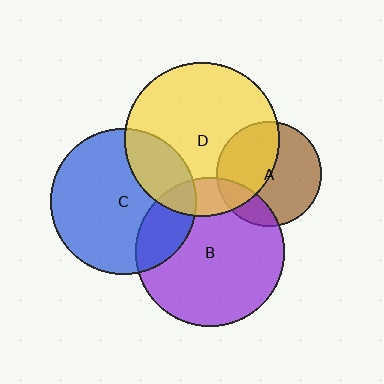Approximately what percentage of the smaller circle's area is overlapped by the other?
Approximately 25%.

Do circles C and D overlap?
Yes.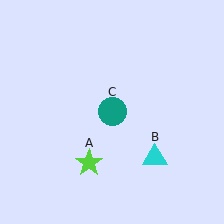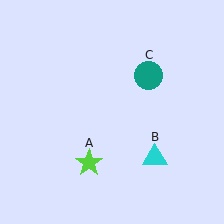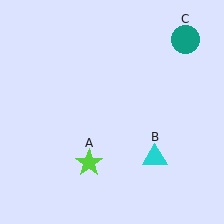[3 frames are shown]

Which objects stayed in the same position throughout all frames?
Lime star (object A) and cyan triangle (object B) remained stationary.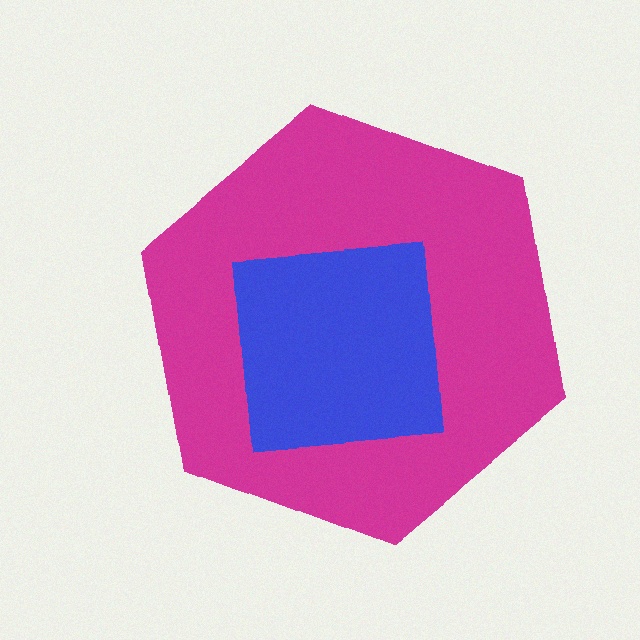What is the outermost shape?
The magenta hexagon.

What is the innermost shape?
The blue square.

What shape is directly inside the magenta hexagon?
The blue square.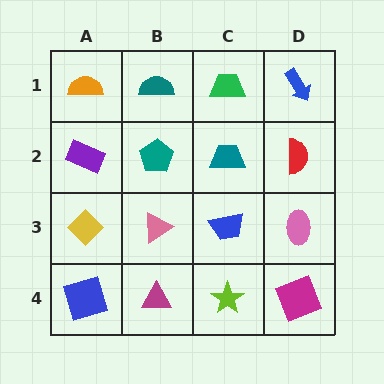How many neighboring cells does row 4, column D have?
2.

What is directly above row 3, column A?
A purple rectangle.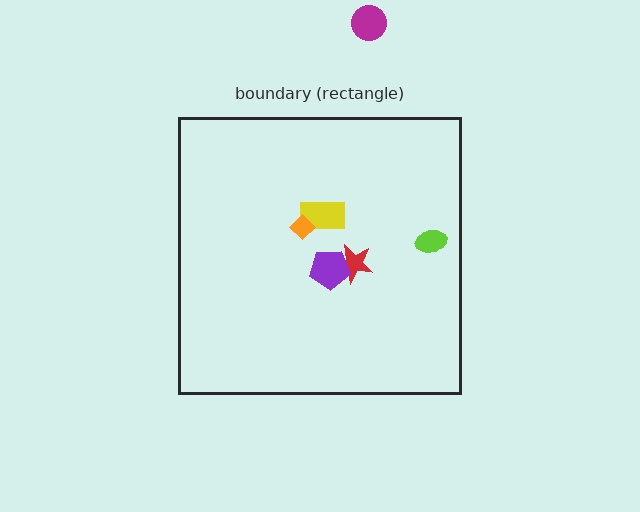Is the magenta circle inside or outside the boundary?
Outside.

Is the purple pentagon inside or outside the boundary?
Inside.